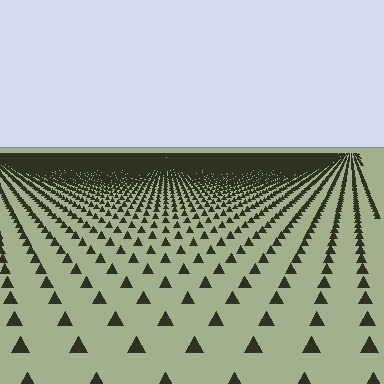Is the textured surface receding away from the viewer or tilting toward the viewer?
The surface is receding away from the viewer. Texture elements get smaller and denser toward the top.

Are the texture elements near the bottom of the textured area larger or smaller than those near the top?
Larger. Near the bottom, elements are closer to the viewer and appear at a bigger on-screen size.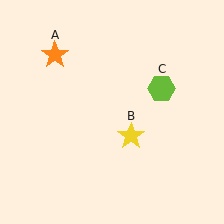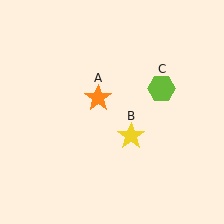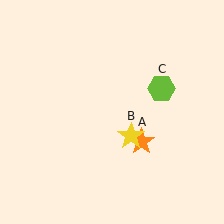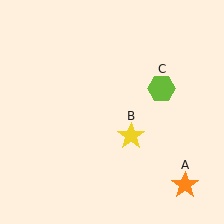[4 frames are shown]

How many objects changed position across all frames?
1 object changed position: orange star (object A).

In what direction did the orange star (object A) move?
The orange star (object A) moved down and to the right.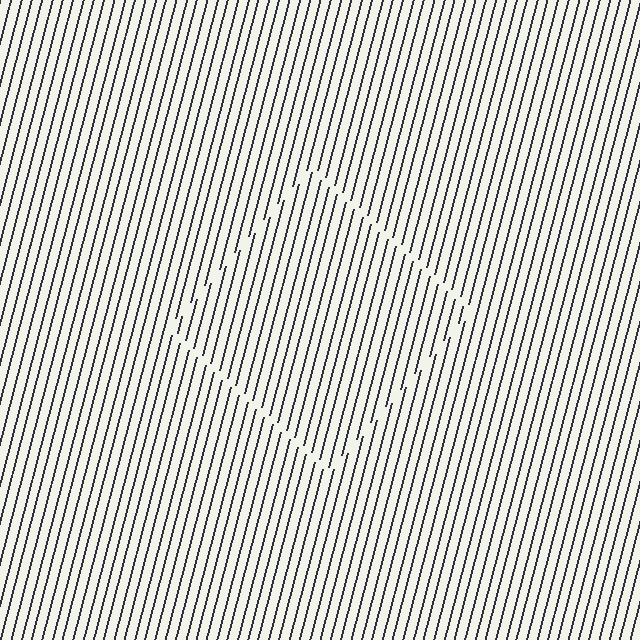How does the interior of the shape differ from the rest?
The interior of the shape contains the same grating, shifted by half a period — the contour is defined by the phase discontinuity where line-ends from the inner and outer gratings abut.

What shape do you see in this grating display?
An illusory square. The interior of the shape contains the same grating, shifted by half a period — the contour is defined by the phase discontinuity where line-ends from the inner and outer gratings abut.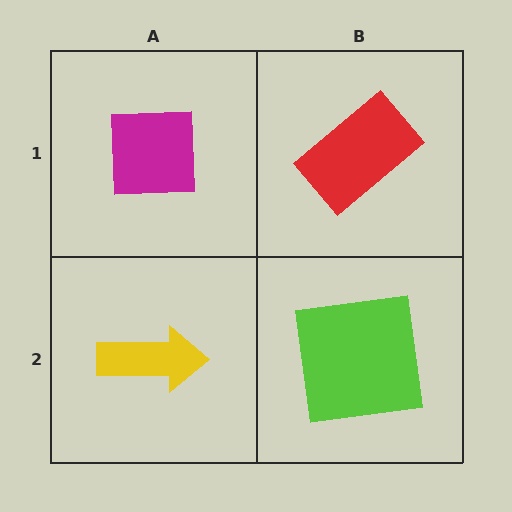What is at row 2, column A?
A yellow arrow.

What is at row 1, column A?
A magenta square.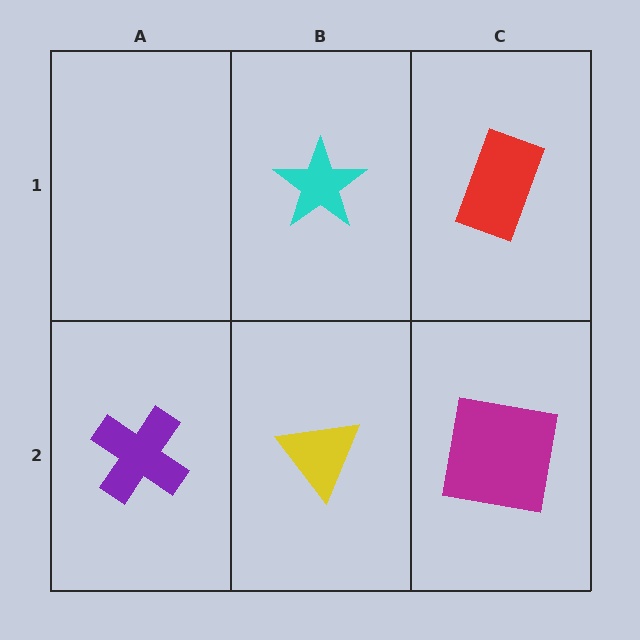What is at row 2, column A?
A purple cross.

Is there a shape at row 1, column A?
No, that cell is empty.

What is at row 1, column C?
A red rectangle.